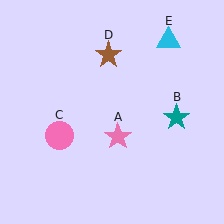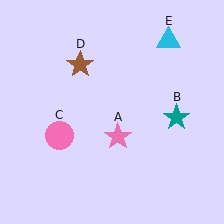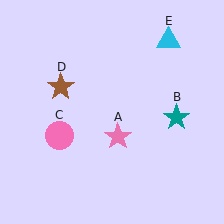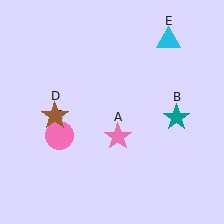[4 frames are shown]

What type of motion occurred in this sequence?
The brown star (object D) rotated counterclockwise around the center of the scene.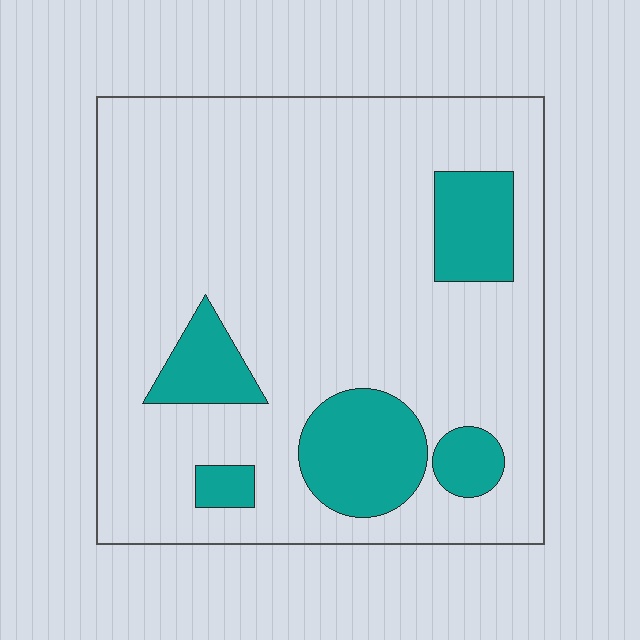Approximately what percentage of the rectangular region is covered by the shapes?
Approximately 20%.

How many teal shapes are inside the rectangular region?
5.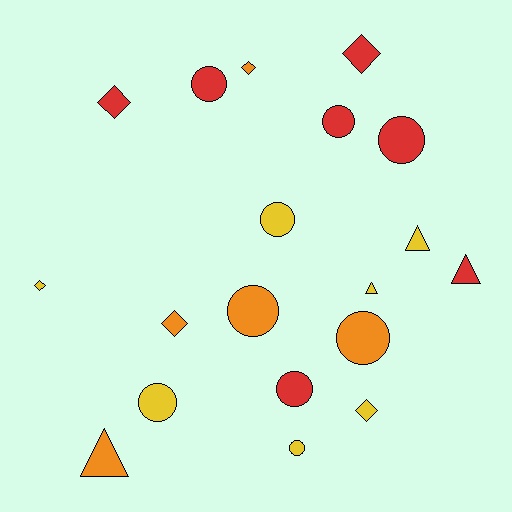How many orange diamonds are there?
There are 2 orange diamonds.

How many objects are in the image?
There are 19 objects.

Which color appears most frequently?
Red, with 7 objects.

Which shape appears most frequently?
Circle, with 9 objects.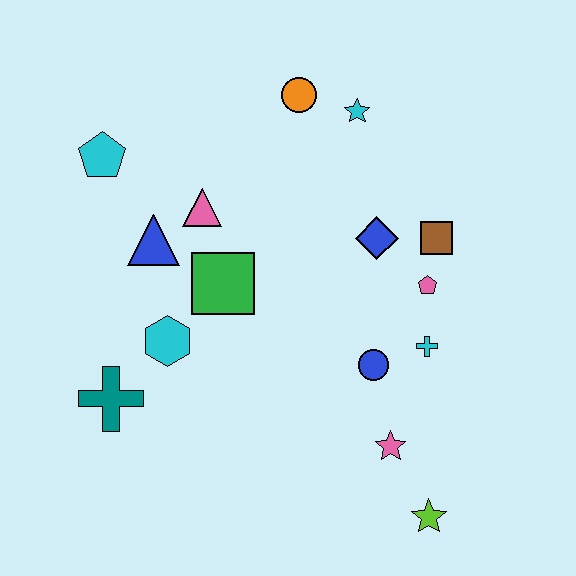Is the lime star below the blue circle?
Yes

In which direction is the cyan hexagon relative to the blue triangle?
The cyan hexagon is below the blue triangle.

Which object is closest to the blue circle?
The cyan cross is closest to the blue circle.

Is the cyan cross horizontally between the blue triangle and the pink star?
No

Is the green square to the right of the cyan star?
No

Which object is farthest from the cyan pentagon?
The lime star is farthest from the cyan pentagon.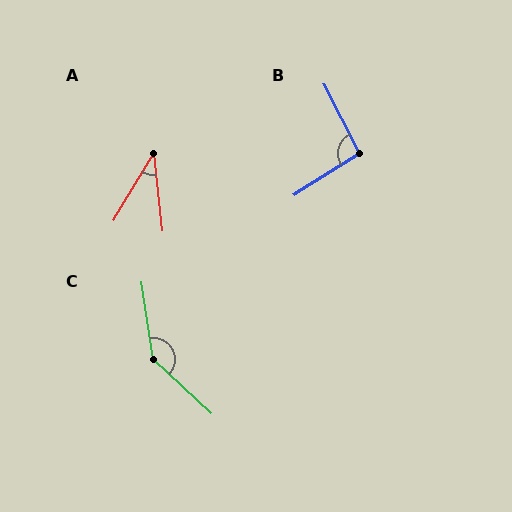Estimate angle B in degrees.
Approximately 95 degrees.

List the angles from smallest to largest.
A (37°), B (95°), C (141°).